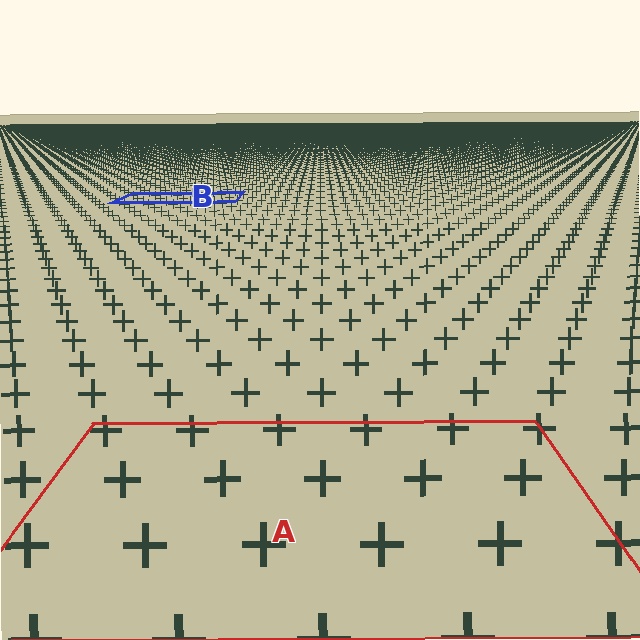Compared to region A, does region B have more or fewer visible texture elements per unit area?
Region B has more texture elements per unit area — they are packed more densely because it is farther away.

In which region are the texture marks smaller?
The texture marks are smaller in region B, because it is farther away.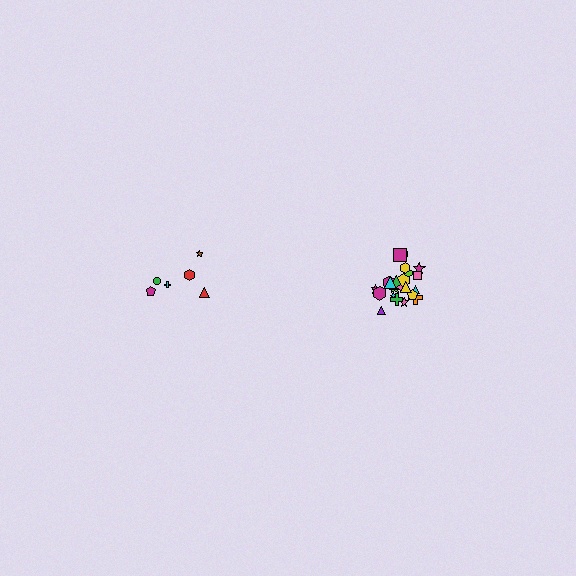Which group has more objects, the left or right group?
The right group.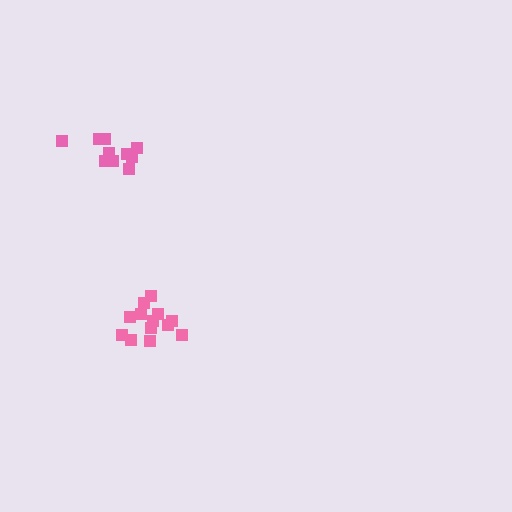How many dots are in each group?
Group 1: 10 dots, Group 2: 13 dots (23 total).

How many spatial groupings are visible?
There are 2 spatial groupings.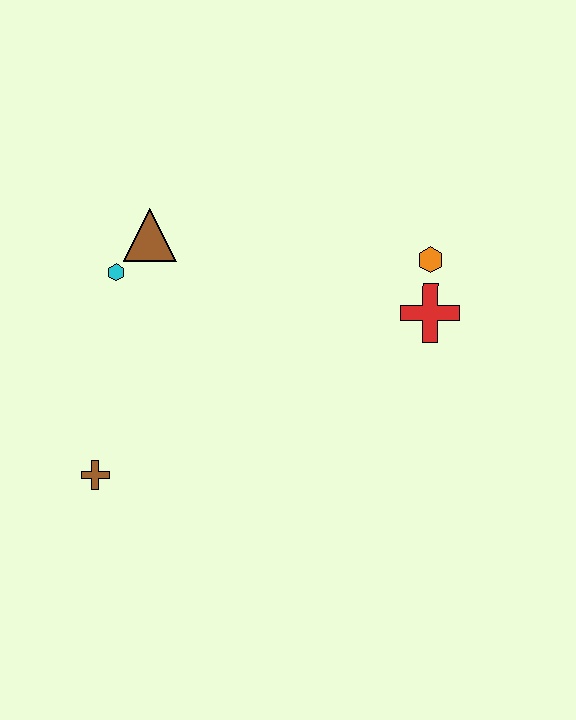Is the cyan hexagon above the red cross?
Yes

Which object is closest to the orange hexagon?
The red cross is closest to the orange hexagon.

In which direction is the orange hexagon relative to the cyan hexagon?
The orange hexagon is to the right of the cyan hexagon.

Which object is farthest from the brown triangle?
The red cross is farthest from the brown triangle.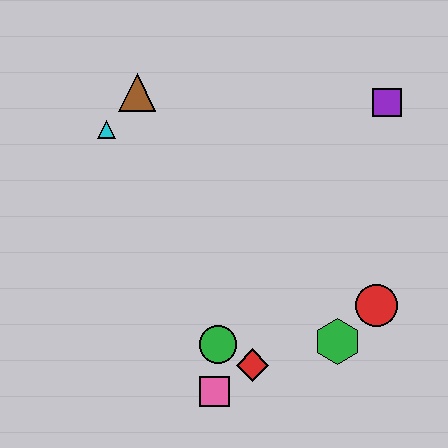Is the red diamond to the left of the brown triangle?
No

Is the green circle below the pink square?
No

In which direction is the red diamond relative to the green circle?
The red diamond is to the right of the green circle.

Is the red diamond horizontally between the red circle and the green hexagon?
No